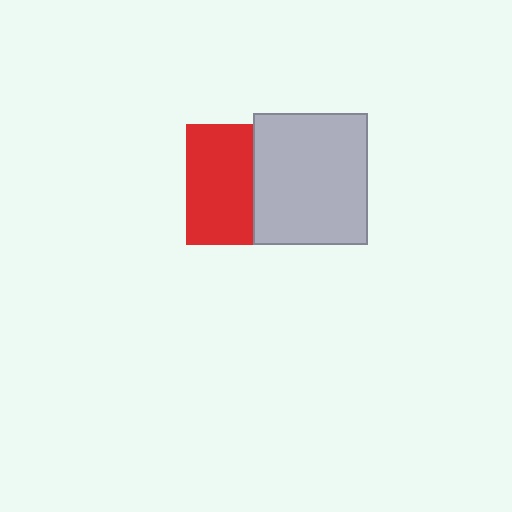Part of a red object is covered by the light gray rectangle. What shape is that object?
It is a square.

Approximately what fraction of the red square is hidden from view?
Roughly 44% of the red square is hidden behind the light gray rectangle.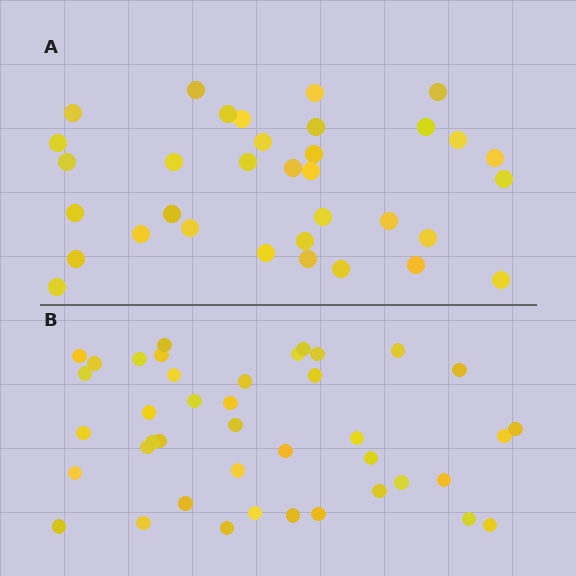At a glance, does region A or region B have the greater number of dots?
Region B (the bottom region) has more dots.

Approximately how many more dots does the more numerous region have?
Region B has roughly 8 or so more dots than region A.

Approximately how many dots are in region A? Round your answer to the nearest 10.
About 30 dots. (The exact count is 34, which rounds to 30.)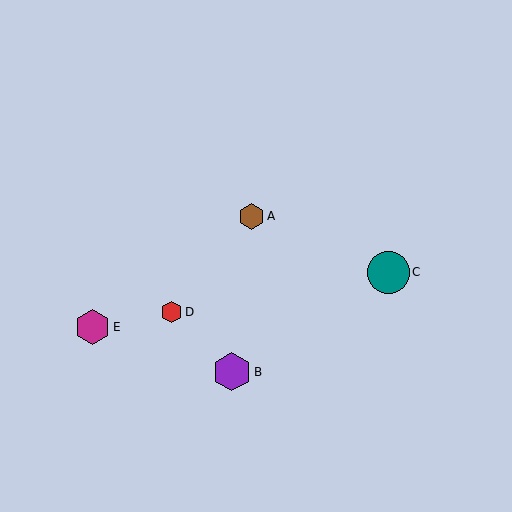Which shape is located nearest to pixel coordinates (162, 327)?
The red hexagon (labeled D) at (172, 312) is nearest to that location.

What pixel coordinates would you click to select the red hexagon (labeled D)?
Click at (172, 312) to select the red hexagon D.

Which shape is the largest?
The teal circle (labeled C) is the largest.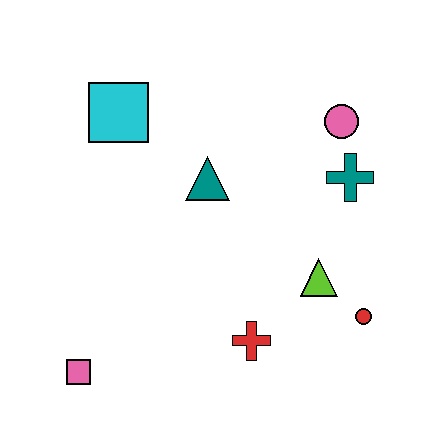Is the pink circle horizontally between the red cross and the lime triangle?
No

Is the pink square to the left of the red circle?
Yes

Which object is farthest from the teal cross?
The pink square is farthest from the teal cross.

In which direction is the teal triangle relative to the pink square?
The teal triangle is above the pink square.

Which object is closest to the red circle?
The lime triangle is closest to the red circle.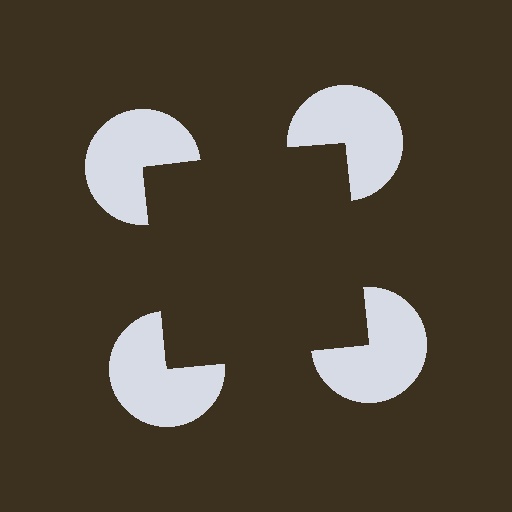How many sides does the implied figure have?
4 sides.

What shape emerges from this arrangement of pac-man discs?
An illusory square — its edges are inferred from the aligned wedge cuts in the pac-man discs, not physically drawn.